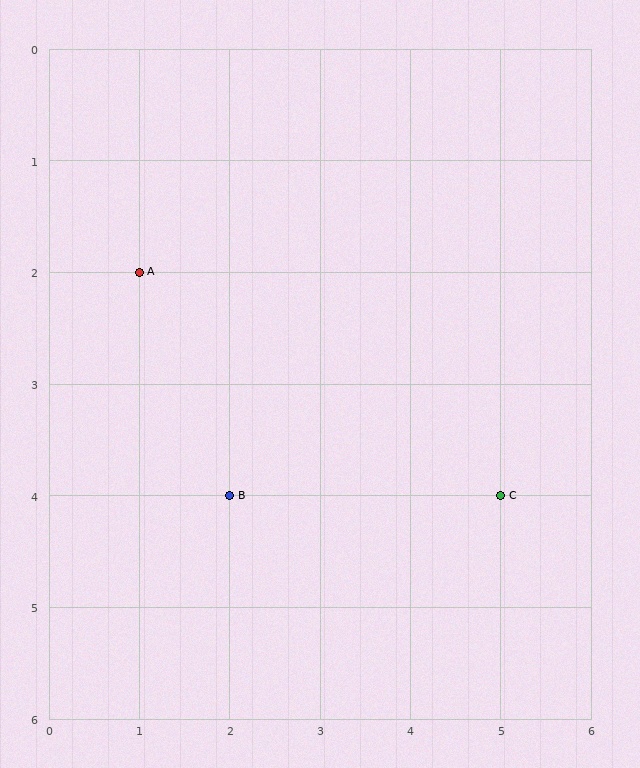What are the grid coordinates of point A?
Point A is at grid coordinates (1, 2).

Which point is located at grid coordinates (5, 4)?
Point C is at (5, 4).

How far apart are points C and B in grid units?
Points C and B are 3 columns apart.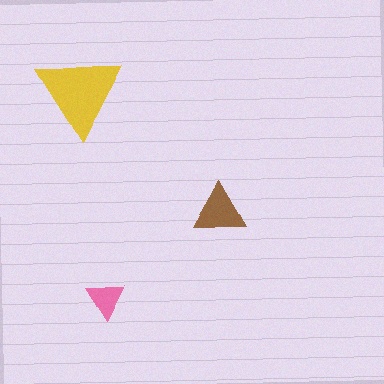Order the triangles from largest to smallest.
the yellow one, the brown one, the pink one.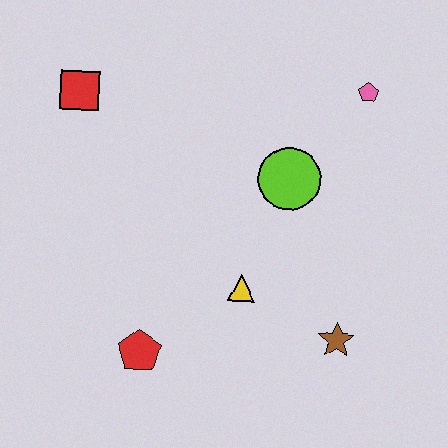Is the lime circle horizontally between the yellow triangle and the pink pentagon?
Yes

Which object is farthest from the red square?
The brown star is farthest from the red square.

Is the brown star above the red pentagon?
Yes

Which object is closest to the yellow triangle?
The brown star is closest to the yellow triangle.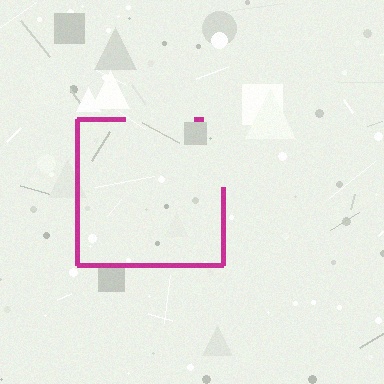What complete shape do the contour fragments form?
The contour fragments form a square.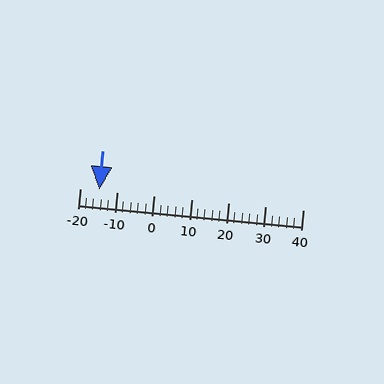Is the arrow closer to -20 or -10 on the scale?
The arrow is closer to -10.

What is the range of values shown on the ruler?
The ruler shows values from -20 to 40.